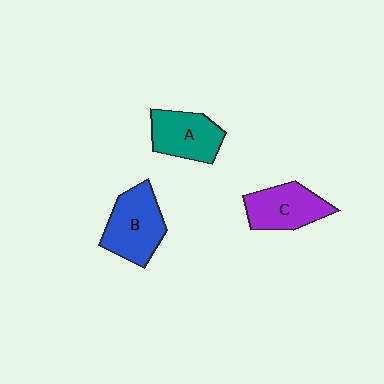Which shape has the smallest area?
Shape A (teal).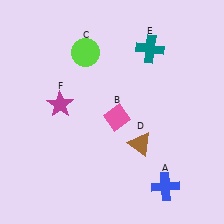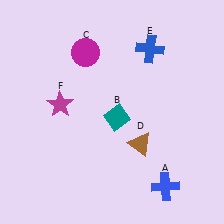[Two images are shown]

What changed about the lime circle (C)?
In Image 1, C is lime. In Image 2, it changed to magenta.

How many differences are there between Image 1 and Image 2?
There are 3 differences between the two images.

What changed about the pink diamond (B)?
In Image 1, B is pink. In Image 2, it changed to teal.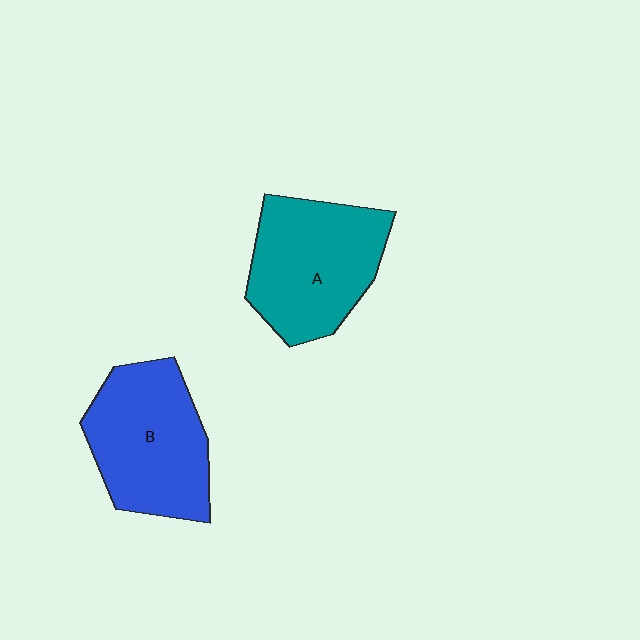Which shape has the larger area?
Shape B (blue).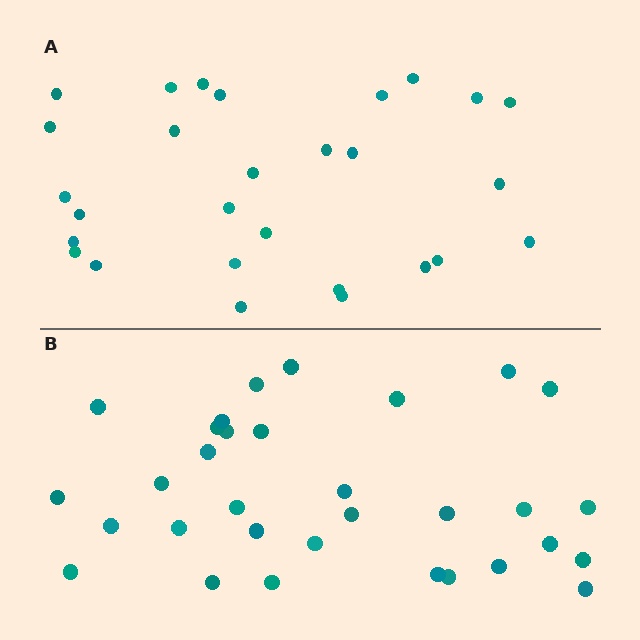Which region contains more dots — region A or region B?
Region B (the bottom region) has more dots.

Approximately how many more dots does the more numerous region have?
Region B has about 4 more dots than region A.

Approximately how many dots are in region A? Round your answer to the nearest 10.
About 30 dots. (The exact count is 28, which rounds to 30.)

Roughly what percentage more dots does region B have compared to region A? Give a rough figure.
About 15% more.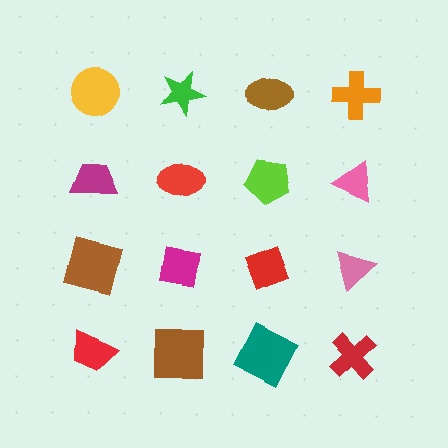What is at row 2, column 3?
A lime pentagon.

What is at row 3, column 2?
A magenta square.